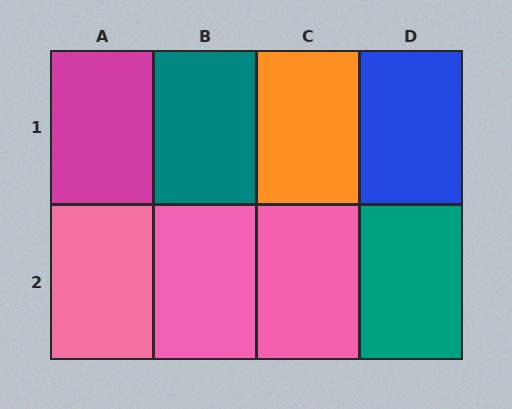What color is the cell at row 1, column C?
Orange.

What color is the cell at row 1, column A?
Magenta.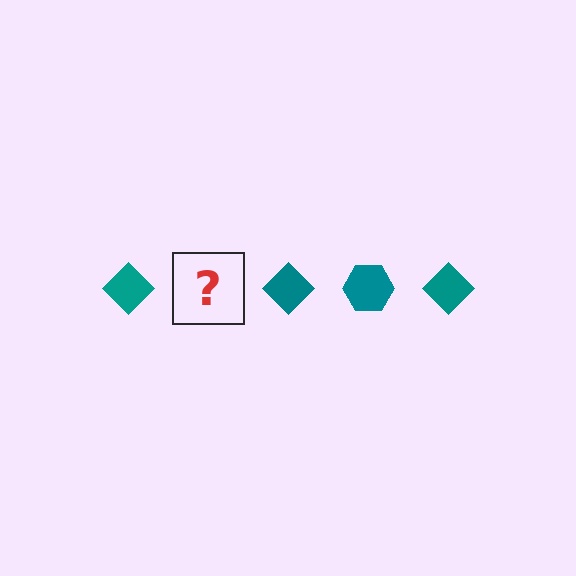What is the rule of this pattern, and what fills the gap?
The rule is that the pattern cycles through diamond, hexagon shapes in teal. The gap should be filled with a teal hexagon.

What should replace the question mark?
The question mark should be replaced with a teal hexagon.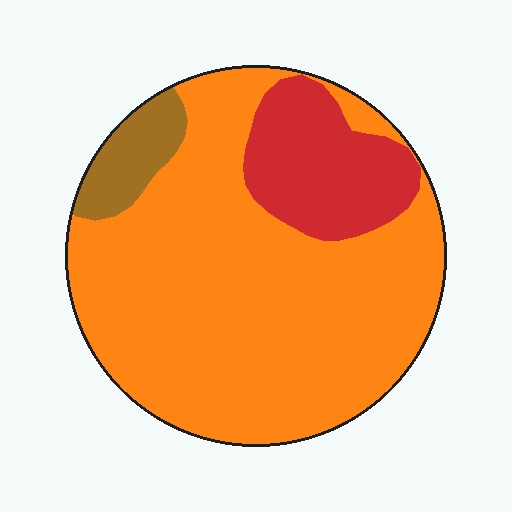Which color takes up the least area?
Brown, at roughly 5%.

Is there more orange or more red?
Orange.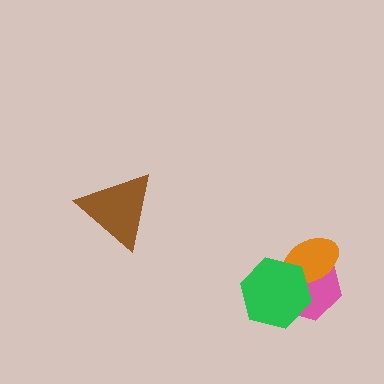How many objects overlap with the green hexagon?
2 objects overlap with the green hexagon.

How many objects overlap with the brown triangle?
0 objects overlap with the brown triangle.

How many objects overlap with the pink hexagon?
2 objects overlap with the pink hexagon.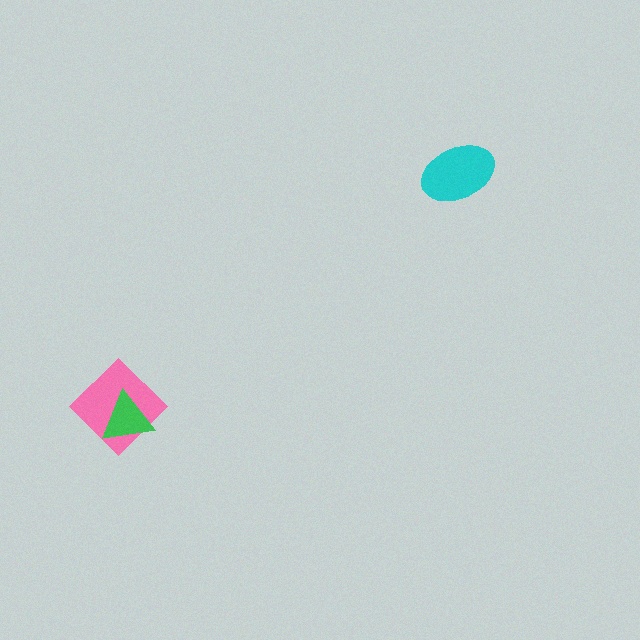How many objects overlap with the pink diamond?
1 object overlaps with the pink diamond.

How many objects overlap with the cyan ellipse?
0 objects overlap with the cyan ellipse.